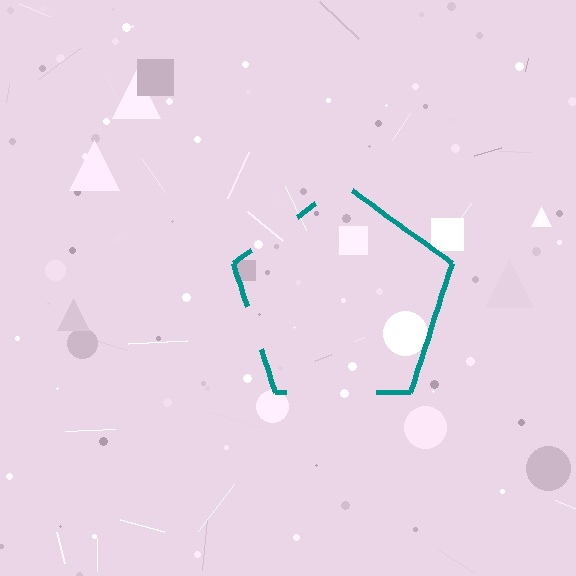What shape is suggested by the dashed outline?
The dashed outline suggests a pentagon.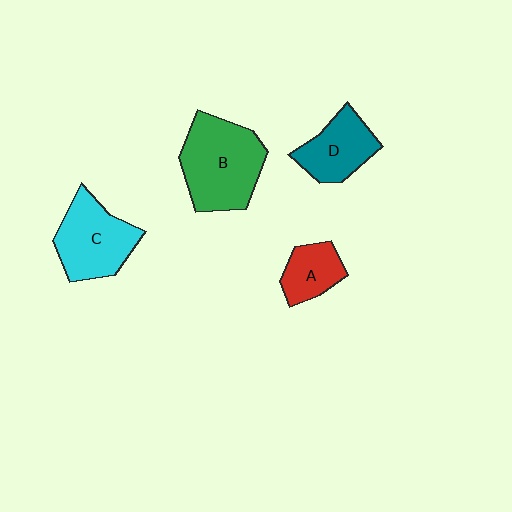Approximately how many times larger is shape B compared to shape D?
Approximately 1.6 times.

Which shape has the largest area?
Shape B (green).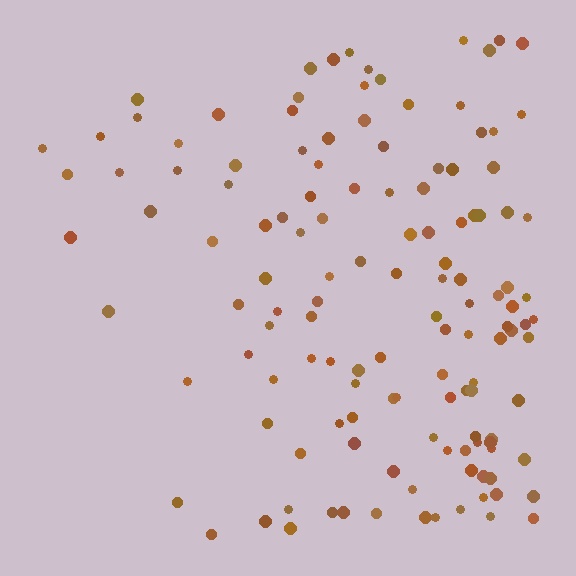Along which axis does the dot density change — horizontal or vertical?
Horizontal.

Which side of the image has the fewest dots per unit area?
The left.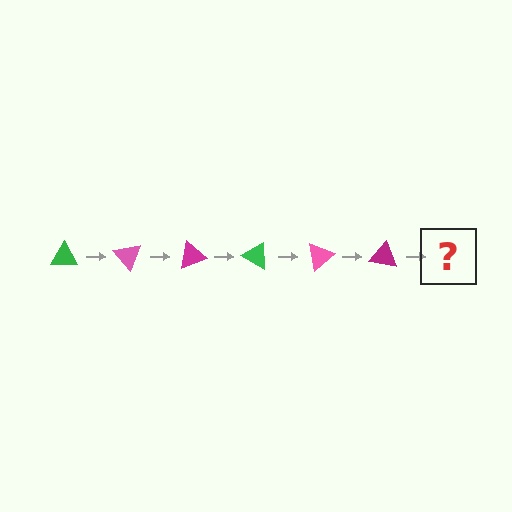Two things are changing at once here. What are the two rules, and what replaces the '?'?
The two rules are that it rotates 50 degrees each step and the color cycles through green, pink, and magenta. The '?' should be a green triangle, rotated 300 degrees from the start.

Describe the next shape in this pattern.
It should be a green triangle, rotated 300 degrees from the start.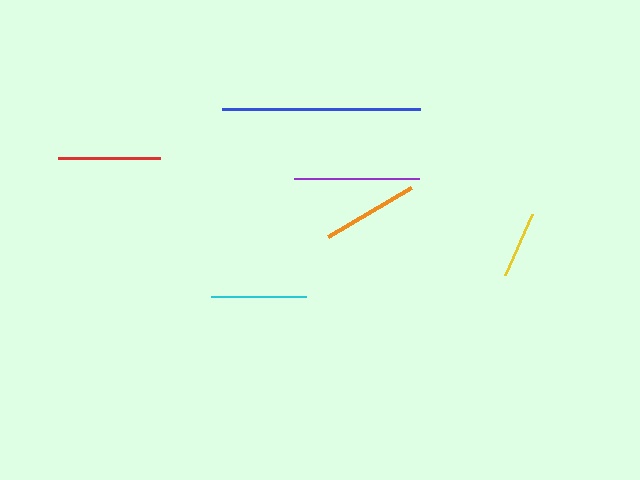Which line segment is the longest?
The blue line is the longest at approximately 197 pixels.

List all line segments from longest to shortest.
From longest to shortest: blue, purple, red, orange, cyan, yellow.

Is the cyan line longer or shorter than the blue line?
The blue line is longer than the cyan line.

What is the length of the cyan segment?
The cyan segment is approximately 95 pixels long.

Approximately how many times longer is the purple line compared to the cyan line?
The purple line is approximately 1.3 times the length of the cyan line.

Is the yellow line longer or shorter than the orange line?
The orange line is longer than the yellow line.